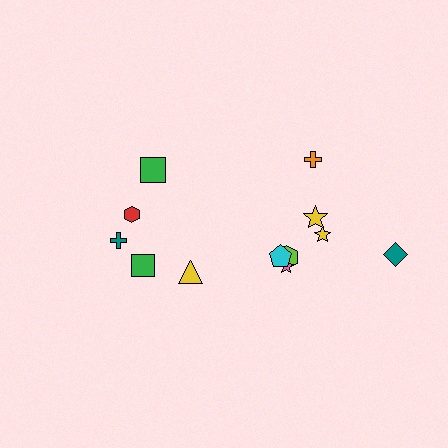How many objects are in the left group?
There are 5 objects.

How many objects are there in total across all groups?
There are 12 objects.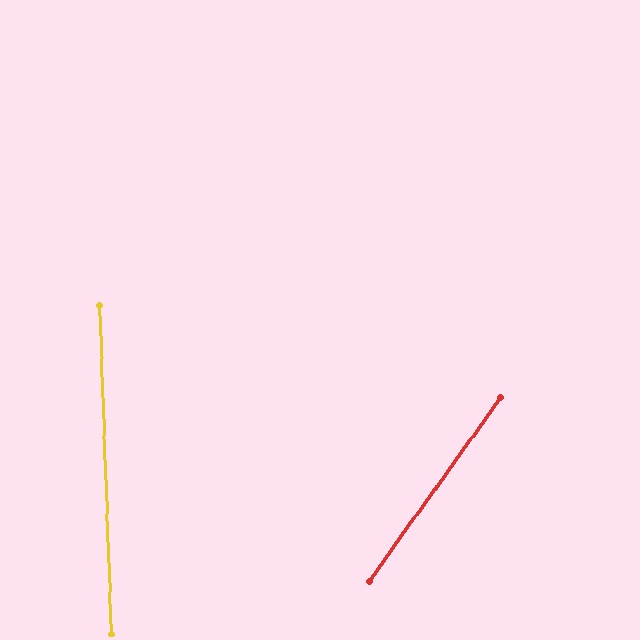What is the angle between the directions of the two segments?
Approximately 38 degrees.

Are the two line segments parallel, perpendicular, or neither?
Neither parallel nor perpendicular — they differ by about 38°.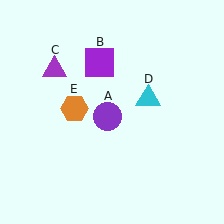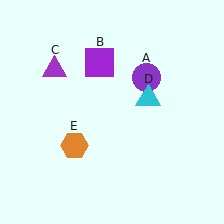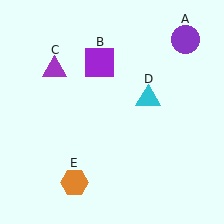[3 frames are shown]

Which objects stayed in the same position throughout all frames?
Purple square (object B) and purple triangle (object C) and cyan triangle (object D) remained stationary.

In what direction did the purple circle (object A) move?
The purple circle (object A) moved up and to the right.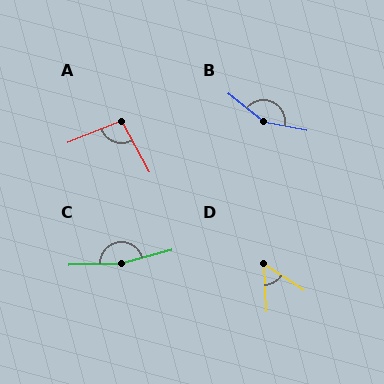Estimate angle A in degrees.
Approximately 96 degrees.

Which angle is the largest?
C, at approximately 167 degrees.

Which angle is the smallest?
D, at approximately 54 degrees.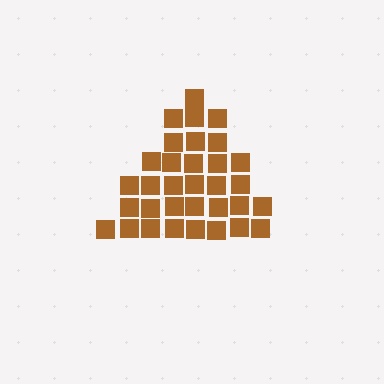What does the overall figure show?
The overall figure shows a triangle.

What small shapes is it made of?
It is made of small squares.